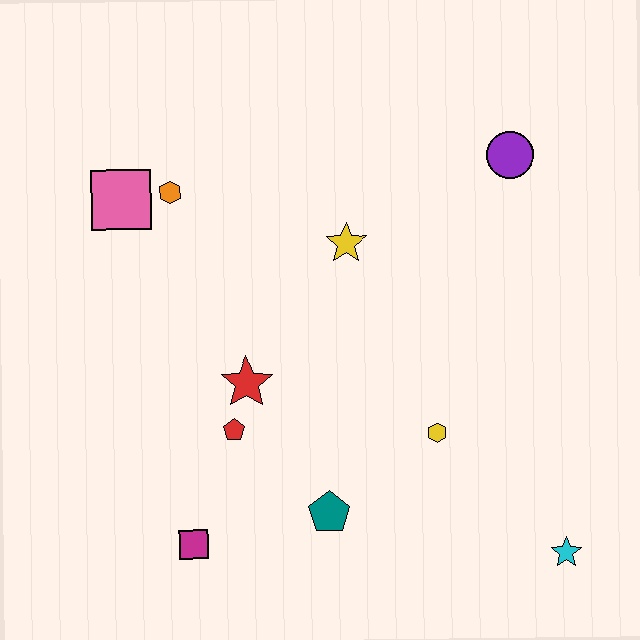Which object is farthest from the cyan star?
The pink square is farthest from the cyan star.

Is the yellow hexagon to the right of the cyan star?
No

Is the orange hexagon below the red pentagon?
No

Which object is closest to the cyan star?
The yellow hexagon is closest to the cyan star.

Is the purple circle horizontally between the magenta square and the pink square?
No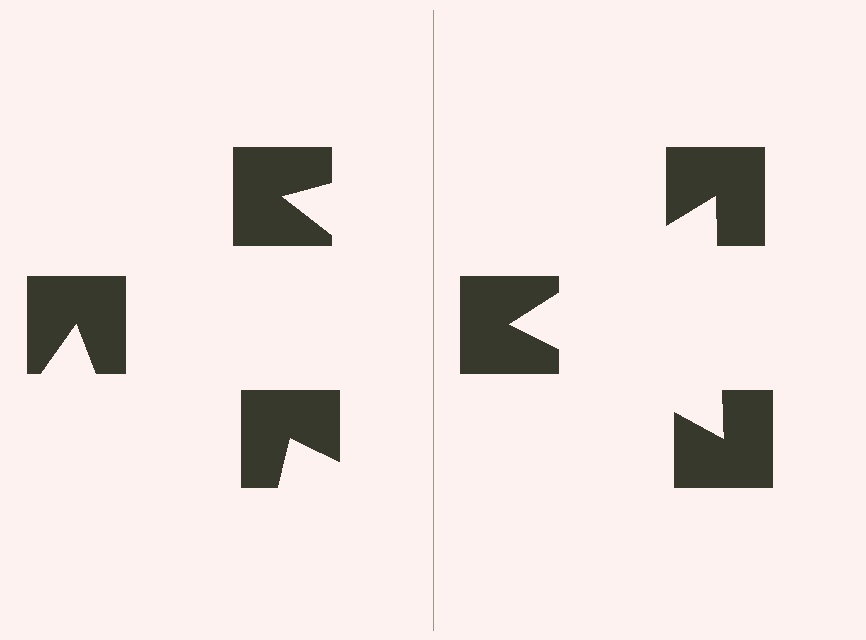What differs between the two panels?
The notched squares are positioned identically on both sides; only the wedge orientations differ. On the right they align to a triangle; on the left they are misaligned.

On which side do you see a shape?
An illusory triangle appears on the right side. On the left side the wedge cuts are rotated, so no coherent shape forms.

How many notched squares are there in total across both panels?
6 — 3 on each side.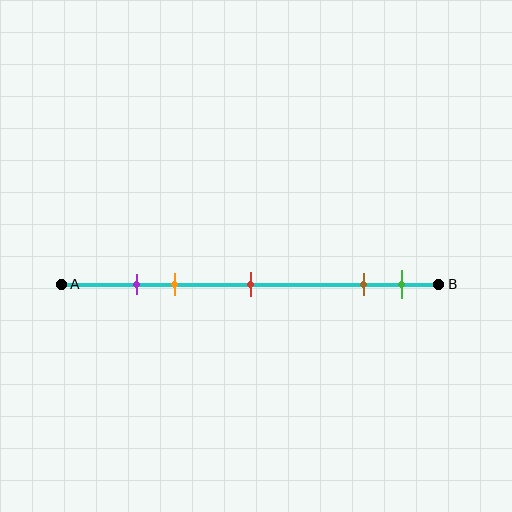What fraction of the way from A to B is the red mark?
The red mark is approximately 50% (0.5) of the way from A to B.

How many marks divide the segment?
There are 5 marks dividing the segment.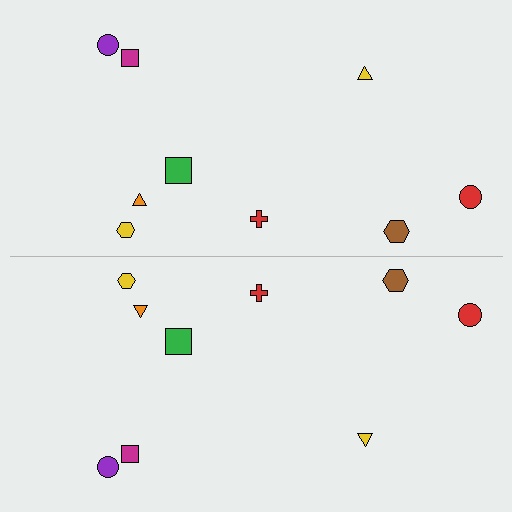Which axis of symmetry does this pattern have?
The pattern has a horizontal axis of symmetry running through the center of the image.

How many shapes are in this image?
There are 18 shapes in this image.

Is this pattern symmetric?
Yes, this pattern has bilateral (reflection) symmetry.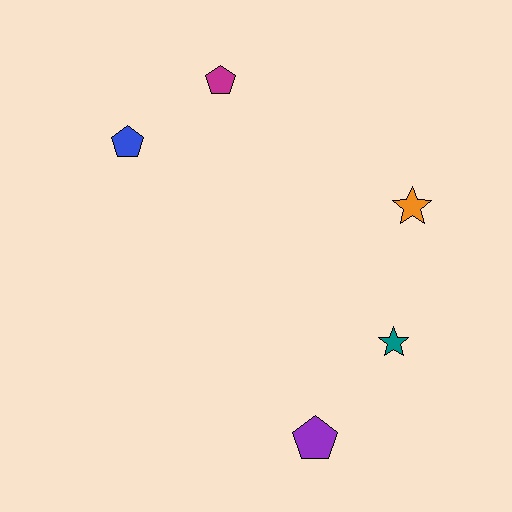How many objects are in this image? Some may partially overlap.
There are 5 objects.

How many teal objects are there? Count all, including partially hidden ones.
There is 1 teal object.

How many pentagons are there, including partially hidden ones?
There are 3 pentagons.